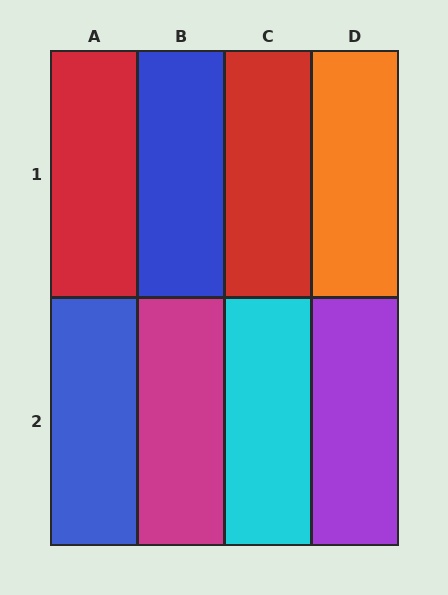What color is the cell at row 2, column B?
Magenta.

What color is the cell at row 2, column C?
Cyan.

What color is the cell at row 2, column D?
Purple.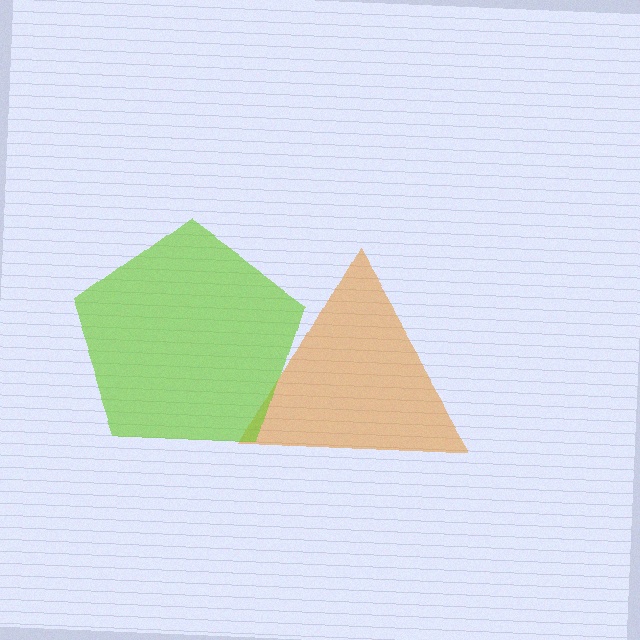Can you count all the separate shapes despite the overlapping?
Yes, there are 2 separate shapes.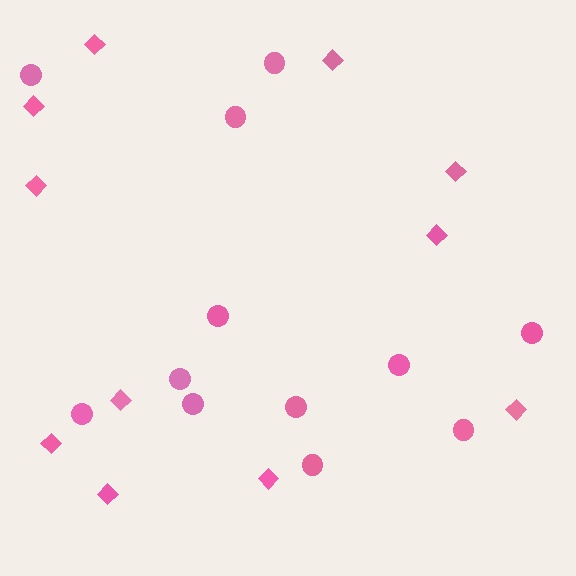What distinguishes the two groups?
There are 2 groups: one group of diamonds (11) and one group of circles (12).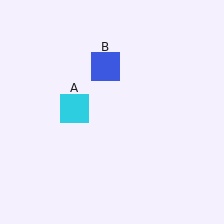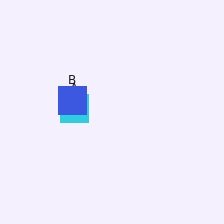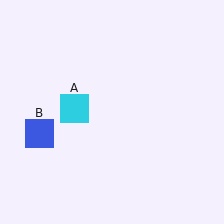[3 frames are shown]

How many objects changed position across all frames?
1 object changed position: blue square (object B).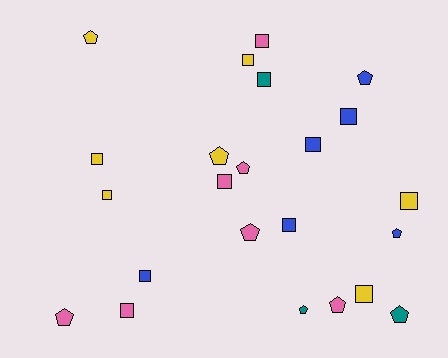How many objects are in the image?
There are 23 objects.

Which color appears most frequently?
Pink, with 7 objects.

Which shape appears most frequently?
Square, with 13 objects.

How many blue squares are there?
There are 4 blue squares.